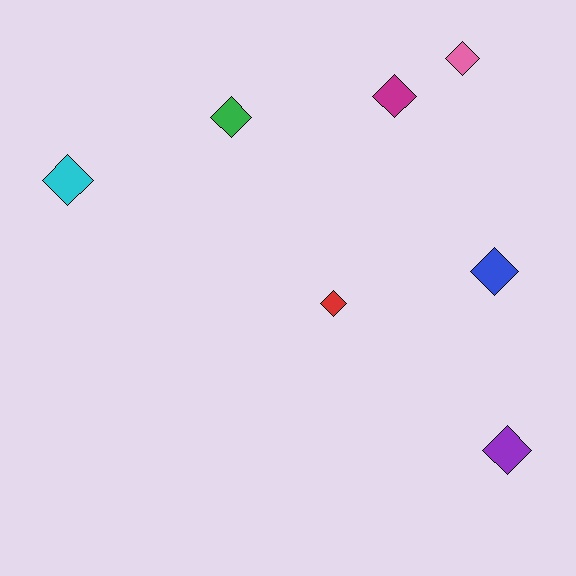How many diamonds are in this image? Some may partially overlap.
There are 7 diamonds.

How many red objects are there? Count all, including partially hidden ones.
There is 1 red object.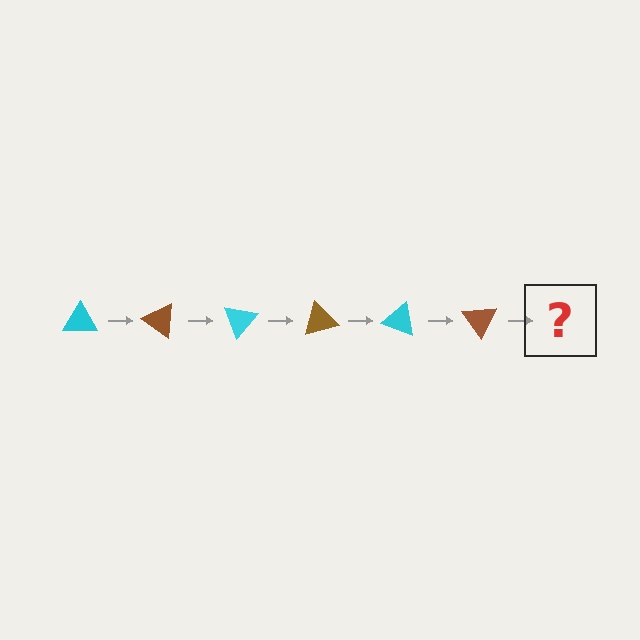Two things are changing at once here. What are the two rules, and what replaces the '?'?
The two rules are that it rotates 35 degrees each step and the color cycles through cyan and brown. The '?' should be a cyan triangle, rotated 210 degrees from the start.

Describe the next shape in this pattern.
It should be a cyan triangle, rotated 210 degrees from the start.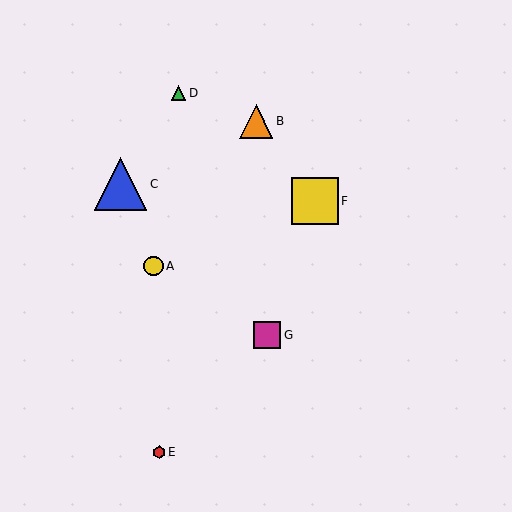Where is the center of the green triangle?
The center of the green triangle is at (178, 93).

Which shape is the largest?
The blue triangle (labeled C) is the largest.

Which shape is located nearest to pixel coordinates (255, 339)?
The magenta square (labeled G) at (267, 335) is nearest to that location.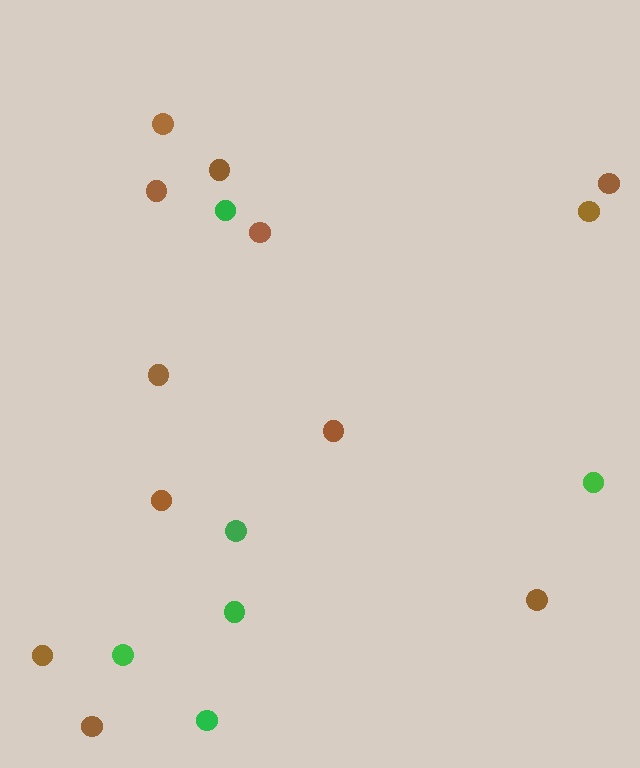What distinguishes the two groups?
There are 2 groups: one group of green circles (6) and one group of brown circles (12).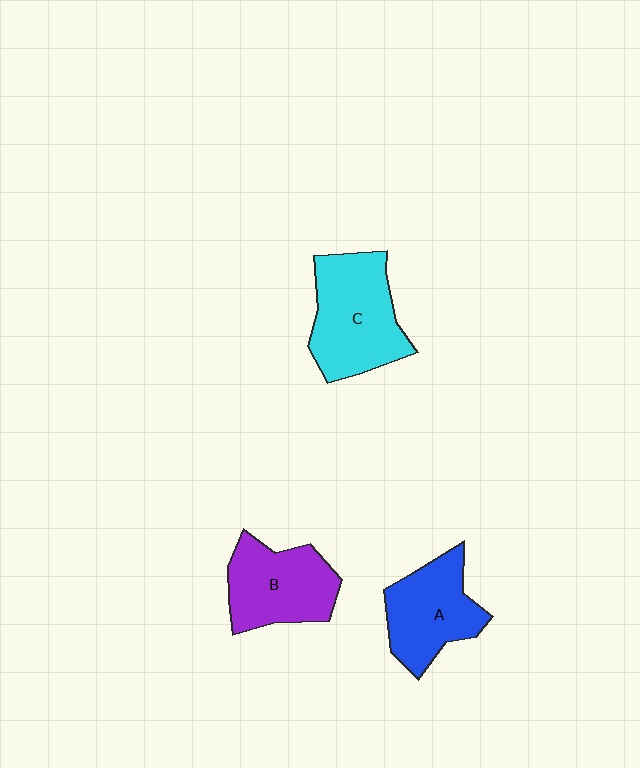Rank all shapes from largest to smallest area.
From largest to smallest: C (cyan), B (purple), A (blue).